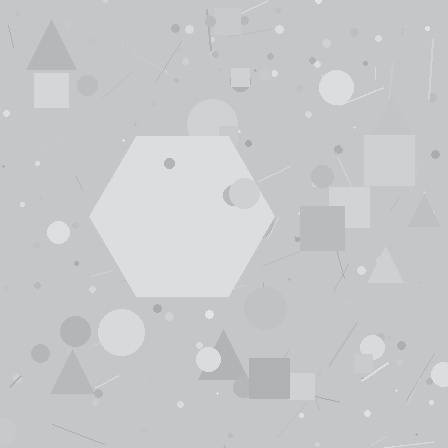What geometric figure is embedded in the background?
A hexagon is embedded in the background.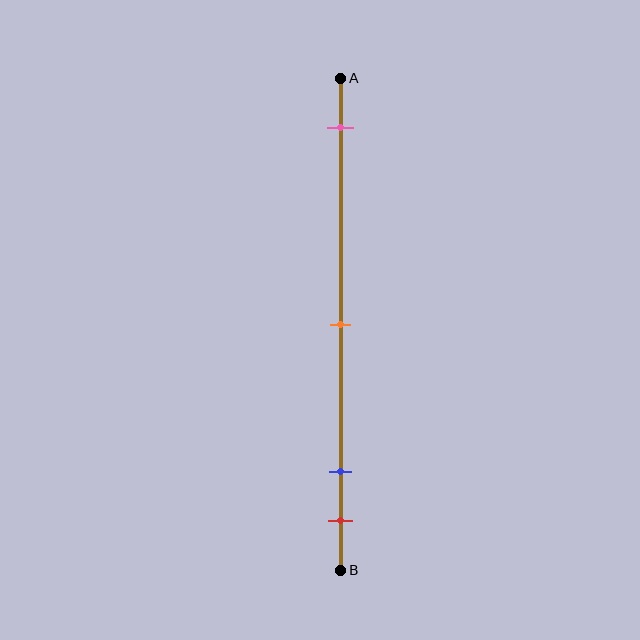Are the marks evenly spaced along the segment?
No, the marks are not evenly spaced.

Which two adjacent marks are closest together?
The blue and red marks are the closest adjacent pair.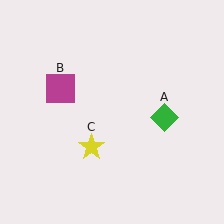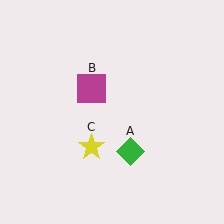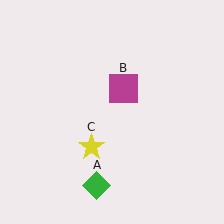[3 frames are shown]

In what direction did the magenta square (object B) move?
The magenta square (object B) moved right.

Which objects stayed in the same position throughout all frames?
Yellow star (object C) remained stationary.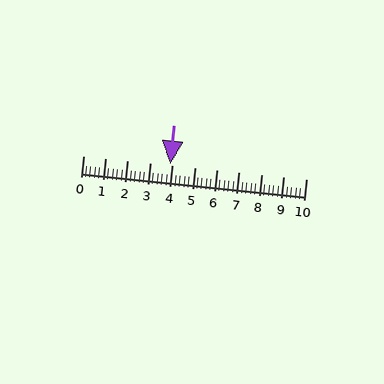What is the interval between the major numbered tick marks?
The major tick marks are spaced 1 units apart.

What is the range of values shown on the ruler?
The ruler shows values from 0 to 10.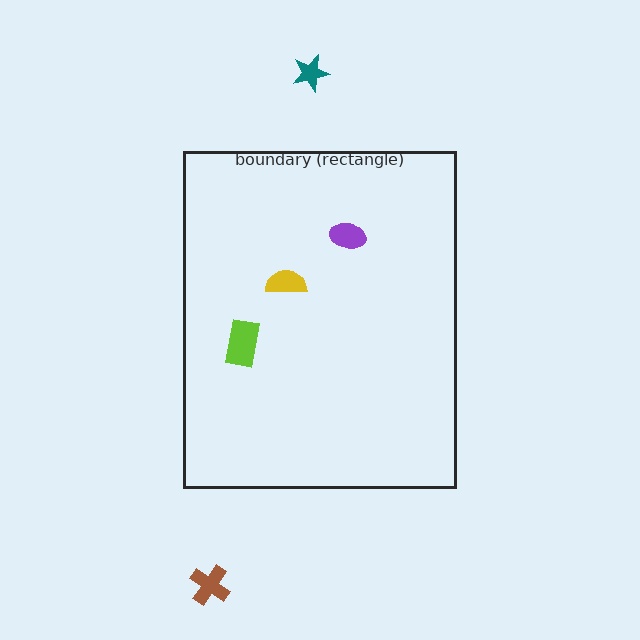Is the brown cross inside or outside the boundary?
Outside.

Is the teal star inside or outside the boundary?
Outside.